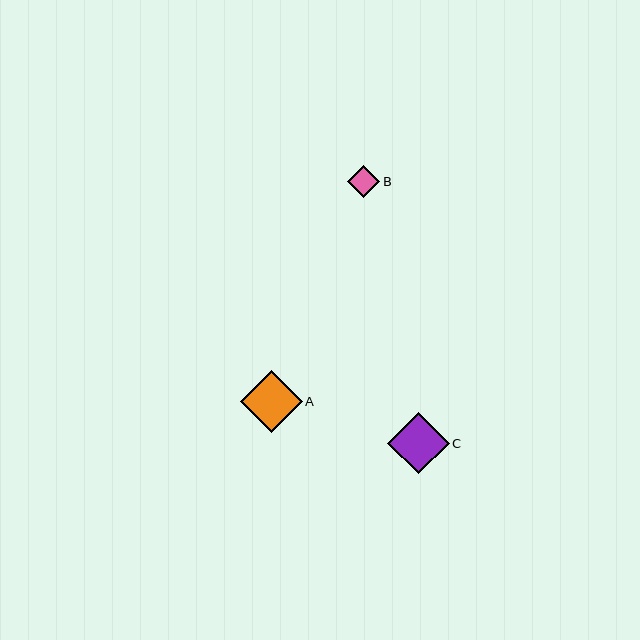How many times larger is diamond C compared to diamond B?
Diamond C is approximately 1.9 times the size of diamond B.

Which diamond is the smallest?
Diamond B is the smallest with a size of approximately 32 pixels.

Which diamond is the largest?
Diamond A is the largest with a size of approximately 62 pixels.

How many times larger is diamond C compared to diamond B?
Diamond C is approximately 1.9 times the size of diamond B.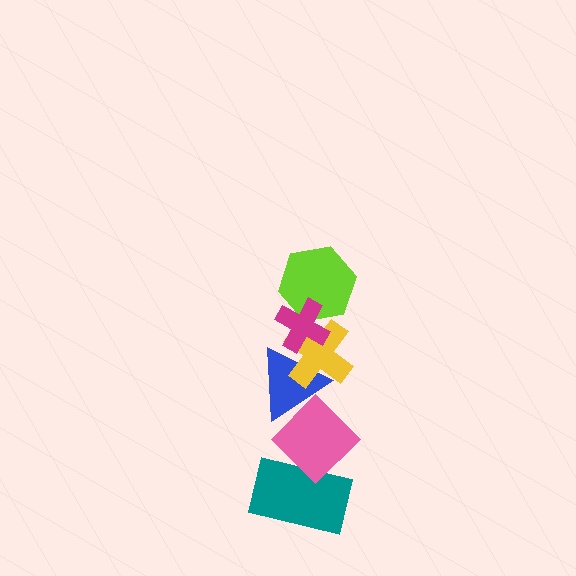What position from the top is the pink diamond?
The pink diamond is 5th from the top.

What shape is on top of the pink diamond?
The blue triangle is on top of the pink diamond.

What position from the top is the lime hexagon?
The lime hexagon is 2nd from the top.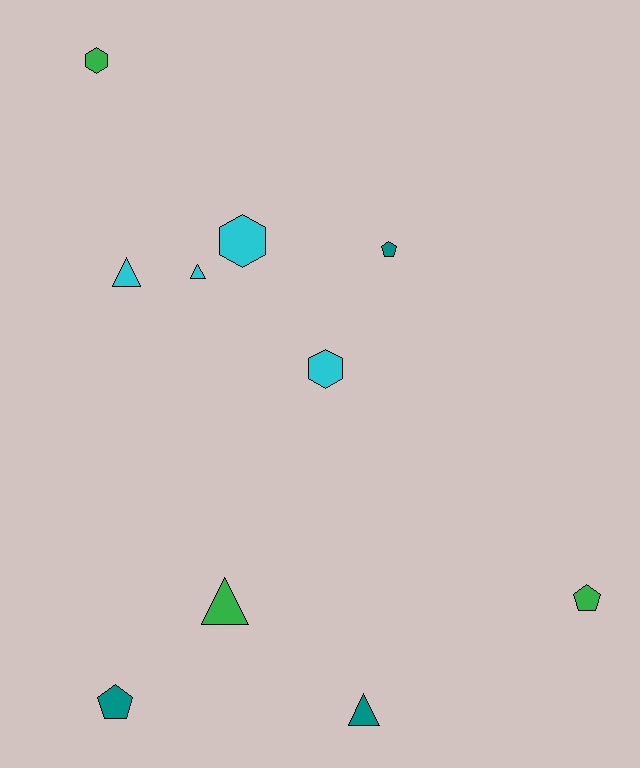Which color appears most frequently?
Cyan, with 4 objects.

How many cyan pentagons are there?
There are no cyan pentagons.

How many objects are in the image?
There are 10 objects.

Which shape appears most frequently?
Triangle, with 4 objects.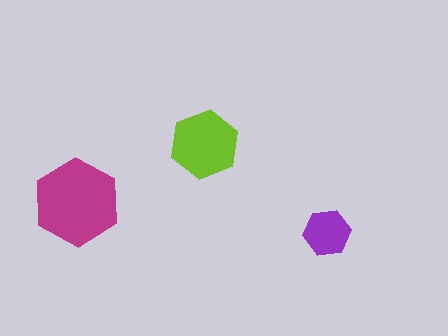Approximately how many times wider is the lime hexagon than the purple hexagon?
About 1.5 times wider.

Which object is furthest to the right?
The purple hexagon is rightmost.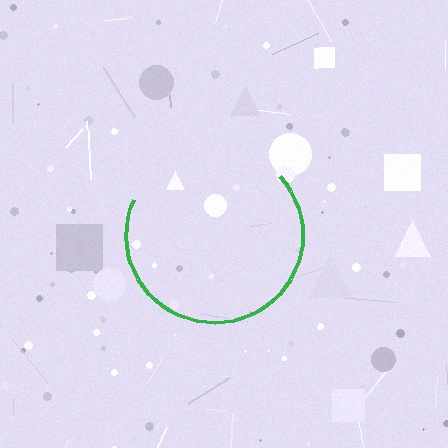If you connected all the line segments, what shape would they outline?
They would outline a circle.